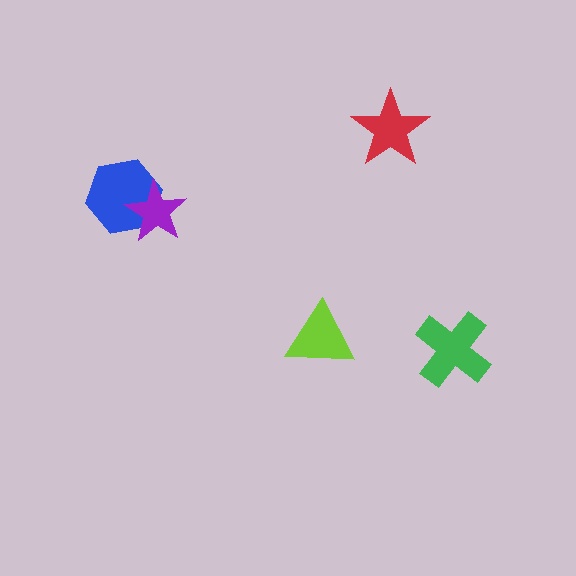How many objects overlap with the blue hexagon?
1 object overlaps with the blue hexagon.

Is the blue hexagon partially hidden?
Yes, it is partially covered by another shape.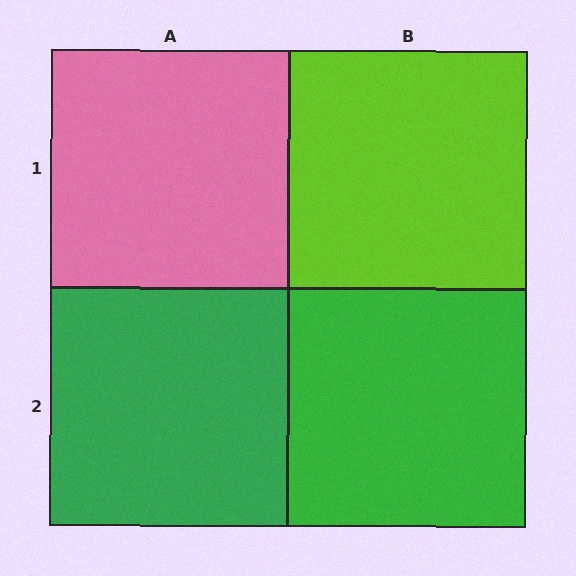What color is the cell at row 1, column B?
Lime.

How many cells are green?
2 cells are green.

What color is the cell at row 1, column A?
Pink.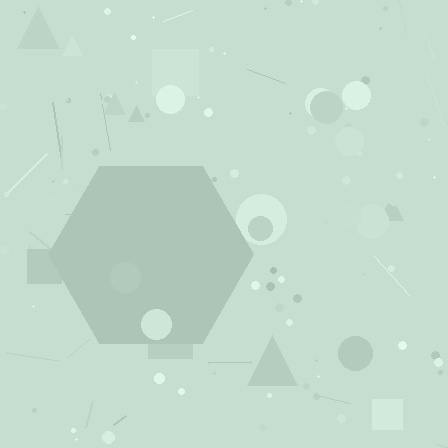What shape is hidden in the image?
A hexagon is hidden in the image.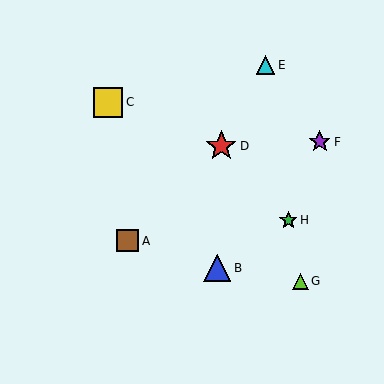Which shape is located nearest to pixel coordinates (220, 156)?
The red star (labeled D) at (221, 146) is nearest to that location.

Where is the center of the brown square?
The center of the brown square is at (127, 241).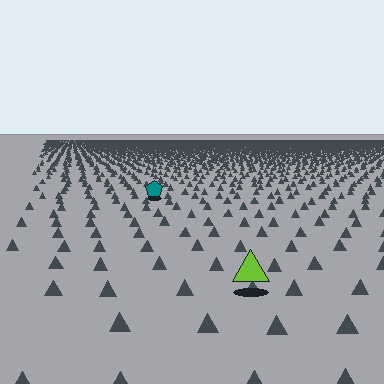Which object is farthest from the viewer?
The teal pentagon is farthest from the viewer. It appears smaller and the ground texture around it is denser.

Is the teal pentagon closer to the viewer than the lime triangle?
No. The lime triangle is closer — you can tell from the texture gradient: the ground texture is coarser near it.